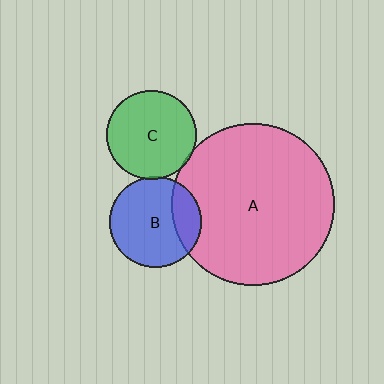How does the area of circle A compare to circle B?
Approximately 3.2 times.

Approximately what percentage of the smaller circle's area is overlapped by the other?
Approximately 5%.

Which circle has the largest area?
Circle A (pink).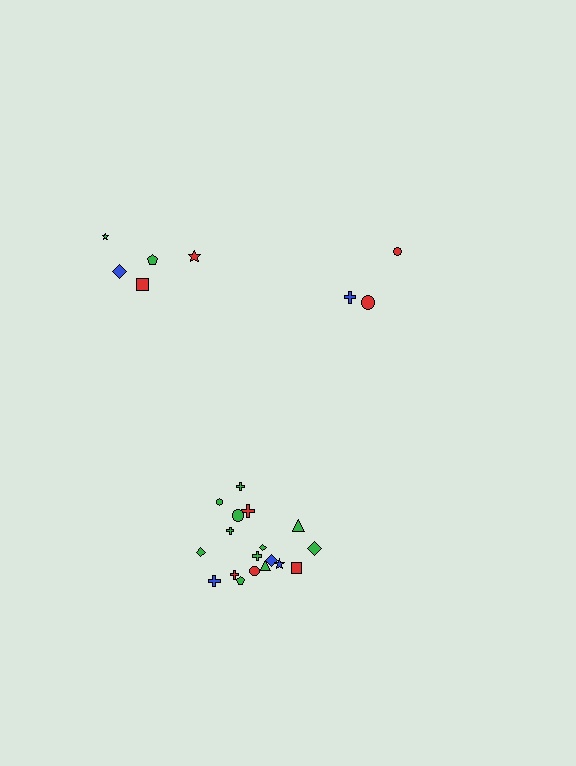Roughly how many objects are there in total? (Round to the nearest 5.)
Roughly 25 objects in total.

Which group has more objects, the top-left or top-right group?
The top-left group.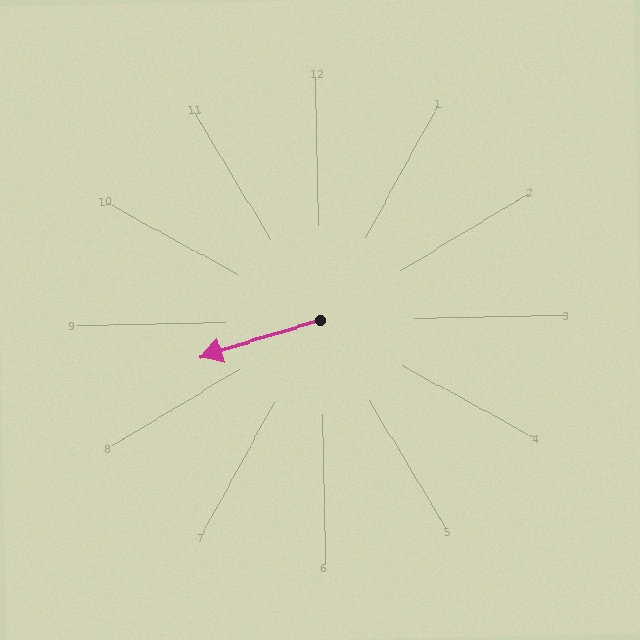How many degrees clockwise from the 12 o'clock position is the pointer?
Approximately 254 degrees.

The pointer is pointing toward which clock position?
Roughly 8 o'clock.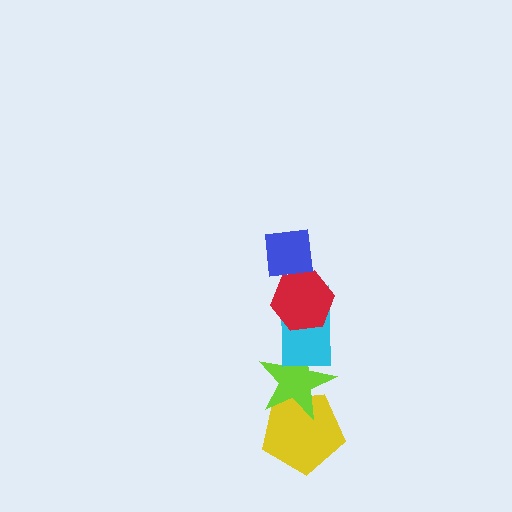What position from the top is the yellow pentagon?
The yellow pentagon is 5th from the top.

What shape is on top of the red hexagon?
The blue square is on top of the red hexagon.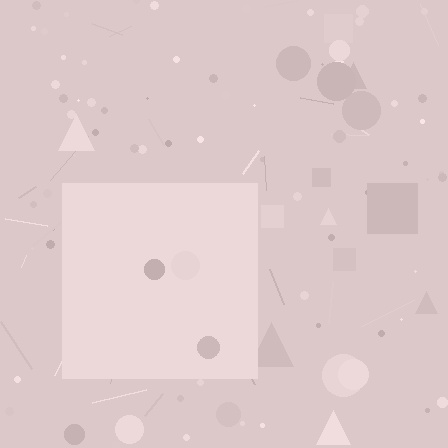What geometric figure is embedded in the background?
A square is embedded in the background.